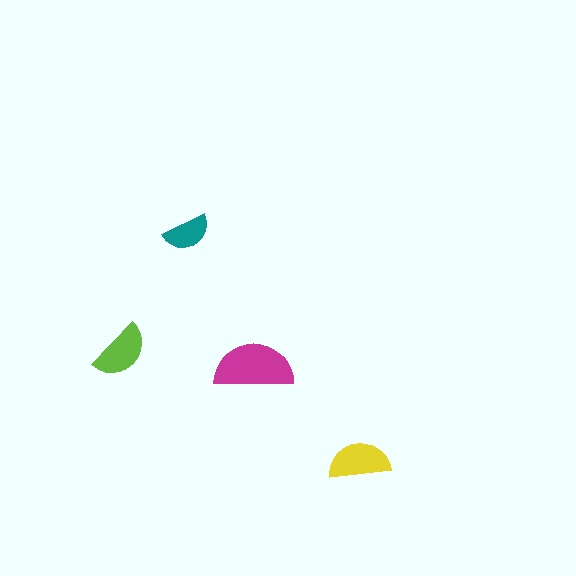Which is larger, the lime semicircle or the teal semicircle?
The lime one.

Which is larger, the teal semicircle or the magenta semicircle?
The magenta one.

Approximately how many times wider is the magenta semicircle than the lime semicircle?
About 1.5 times wider.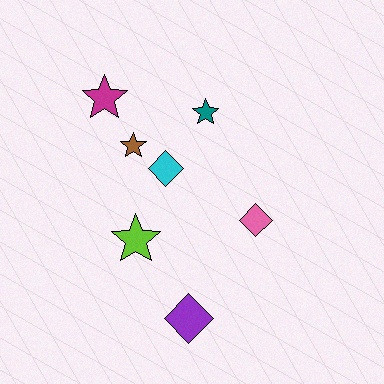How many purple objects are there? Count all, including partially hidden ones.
There is 1 purple object.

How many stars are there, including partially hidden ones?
There are 4 stars.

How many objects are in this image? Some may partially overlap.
There are 7 objects.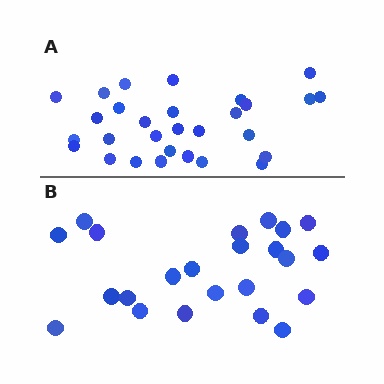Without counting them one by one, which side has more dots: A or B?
Region A (the top region) has more dots.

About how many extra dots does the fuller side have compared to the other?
Region A has about 6 more dots than region B.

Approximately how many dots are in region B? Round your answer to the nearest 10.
About 20 dots. (The exact count is 23, which rounds to 20.)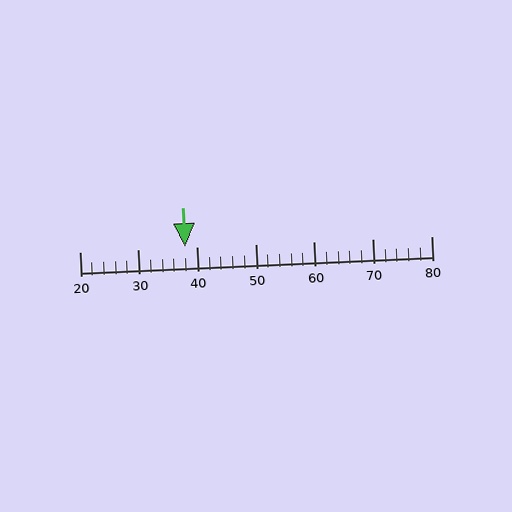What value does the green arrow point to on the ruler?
The green arrow points to approximately 38.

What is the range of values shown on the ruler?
The ruler shows values from 20 to 80.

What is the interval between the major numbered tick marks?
The major tick marks are spaced 10 units apart.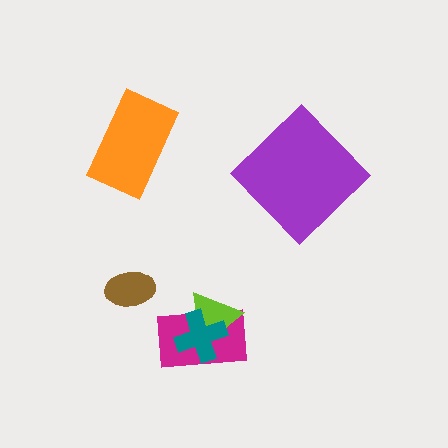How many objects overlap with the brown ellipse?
0 objects overlap with the brown ellipse.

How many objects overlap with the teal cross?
2 objects overlap with the teal cross.